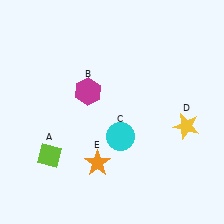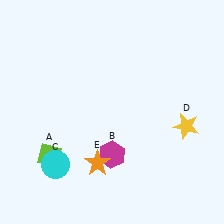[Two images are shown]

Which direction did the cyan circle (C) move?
The cyan circle (C) moved left.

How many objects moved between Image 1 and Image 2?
2 objects moved between the two images.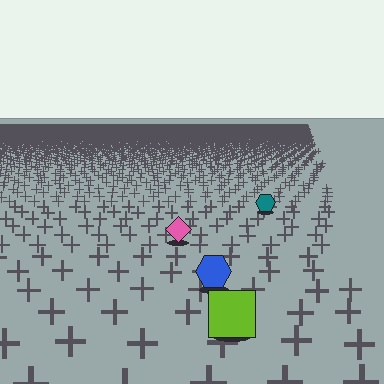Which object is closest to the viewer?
The lime square is closest. The texture marks near it are larger and more spread out.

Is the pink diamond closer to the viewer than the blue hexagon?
No. The blue hexagon is closer — you can tell from the texture gradient: the ground texture is coarser near it.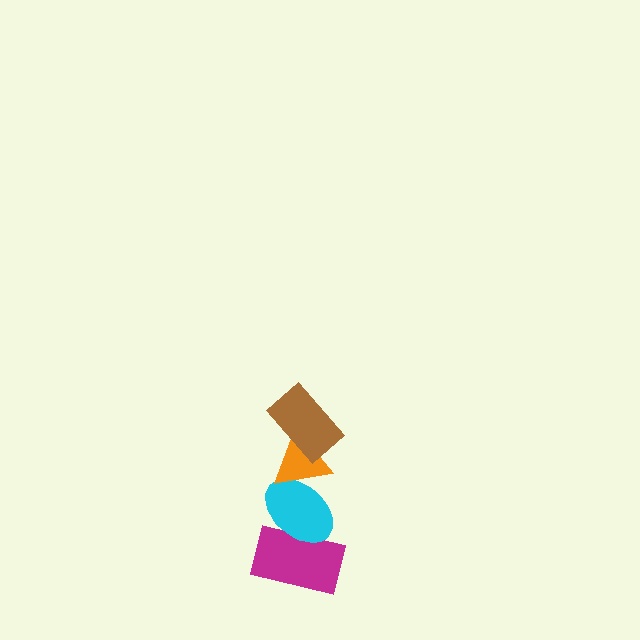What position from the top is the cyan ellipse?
The cyan ellipse is 3rd from the top.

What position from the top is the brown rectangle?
The brown rectangle is 1st from the top.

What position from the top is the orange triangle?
The orange triangle is 2nd from the top.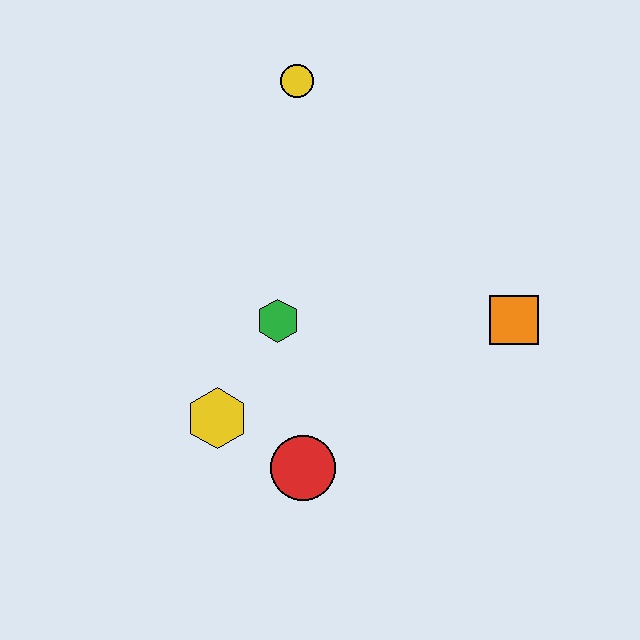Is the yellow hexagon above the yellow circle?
No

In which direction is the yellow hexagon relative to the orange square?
The yellow hexagon is to the left of the orange square.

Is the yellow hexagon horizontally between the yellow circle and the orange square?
No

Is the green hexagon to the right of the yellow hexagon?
Yes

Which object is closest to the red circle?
The yellow hexagon is closest to the red circle.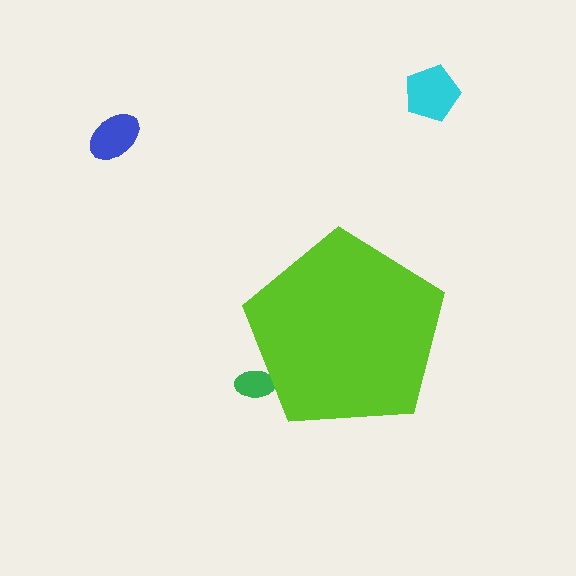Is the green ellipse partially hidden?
Yes, the green ellipse is partially hidden behind the lime pentagon.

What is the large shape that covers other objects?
A lime pentagon.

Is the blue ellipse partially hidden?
No, the blue ellipse is fully visible.